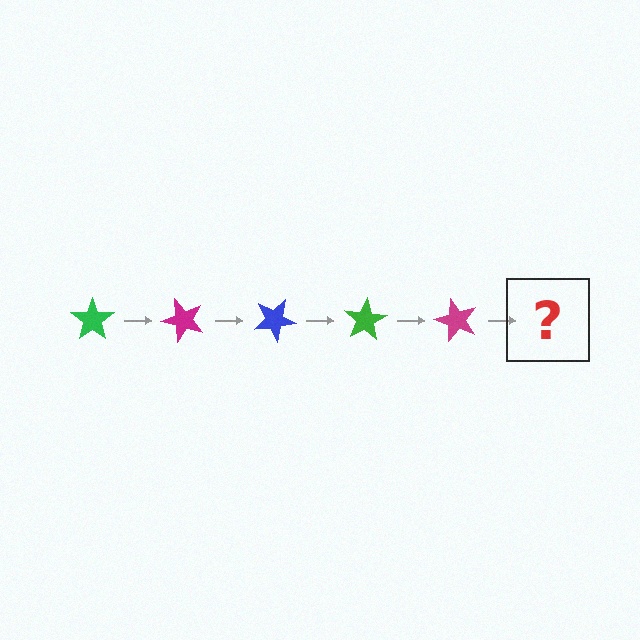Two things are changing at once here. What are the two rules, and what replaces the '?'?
The two rules are that it rotates 50 degrees each step and the color cycles through green, magenta, and blue. The '?' should be a blue star, rotated 250 degrees from the start.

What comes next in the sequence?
The next element should be a blue star, rotated 250 degrees from the start.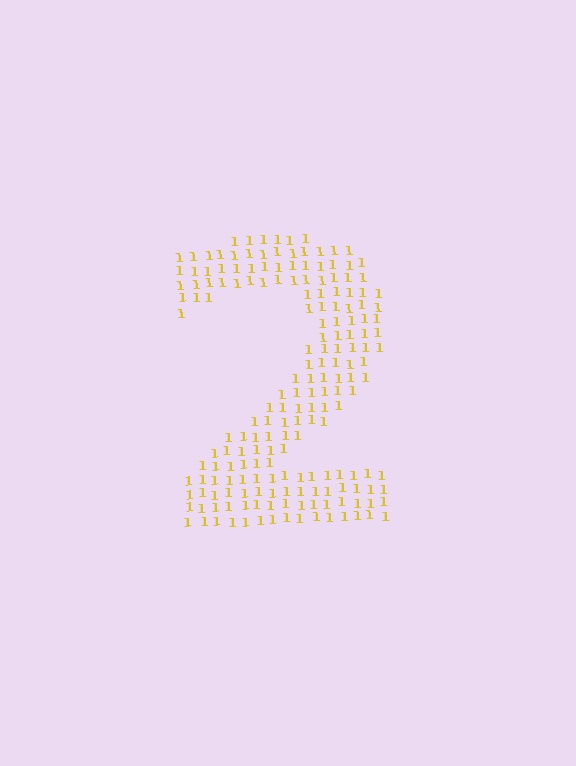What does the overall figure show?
The overall figure shows the digit 2.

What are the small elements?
The small elements are digit 1's.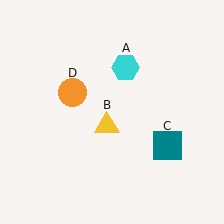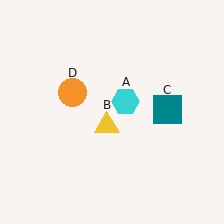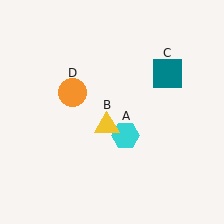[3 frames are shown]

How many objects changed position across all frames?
2 objects changed position: cyan hexagon (object A), teal square (object C).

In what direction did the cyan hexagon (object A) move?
The cyan hexagon (object A) moved down.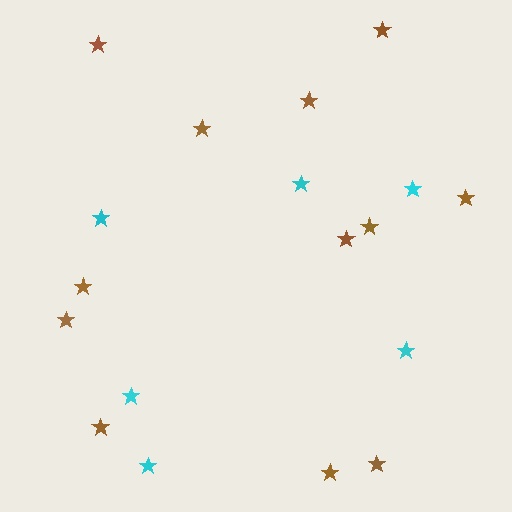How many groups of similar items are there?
There are 2 groups: one group of cyan stars (6) and one group of brown stars (12).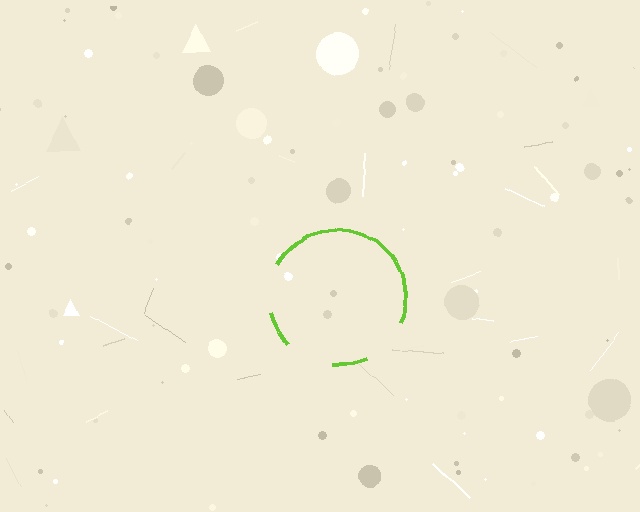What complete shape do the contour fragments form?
The contour fragments form a circle.